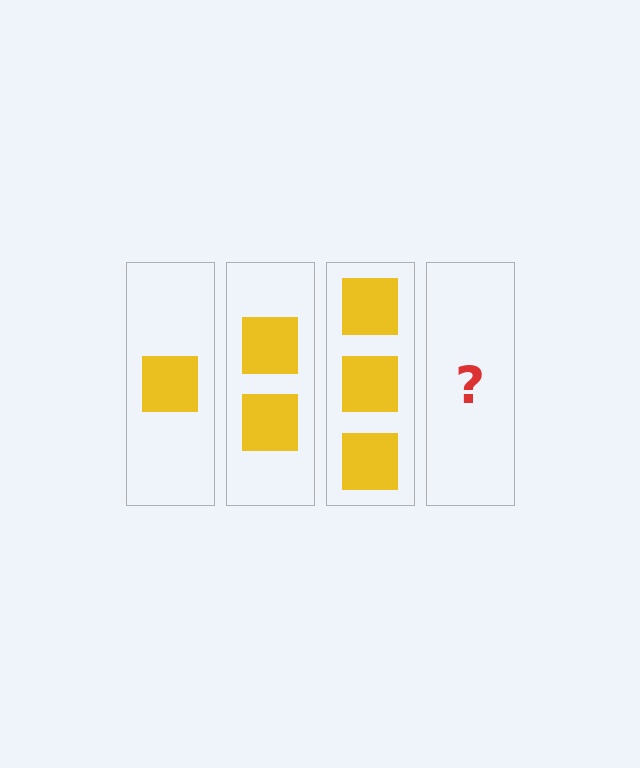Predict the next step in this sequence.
The next step is 4 squares.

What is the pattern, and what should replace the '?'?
The pattern is that each step adds one more square. The '?' should be 4 squares.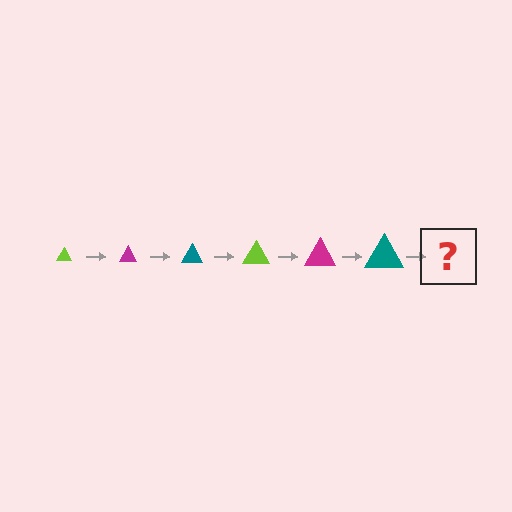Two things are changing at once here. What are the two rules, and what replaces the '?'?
The two rules are that the triangle grows larger each step and the color cycles through lime, magenta, and teal. The '?' should be a lime triangle, larger than the previous one.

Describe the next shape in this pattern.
It should be a lime triangle, larger than the previous one.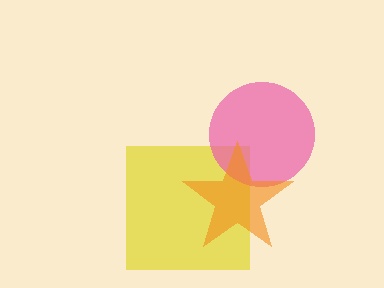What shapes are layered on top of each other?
The layered shapes are: a yellow square, a pink circle, an orange star.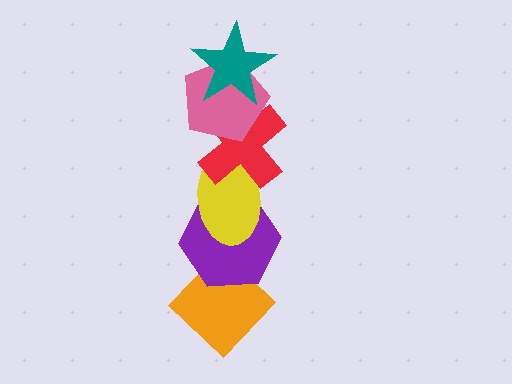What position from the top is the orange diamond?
The orange diamond is 6th from the top.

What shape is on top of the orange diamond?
The purple hexagon is on top of the orange diamond.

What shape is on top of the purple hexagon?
The yellow ellipse is on top of the purple hexagon.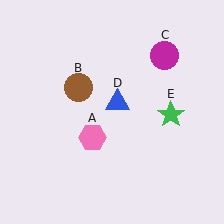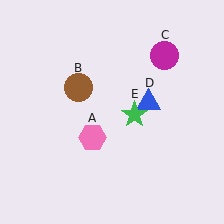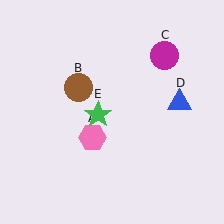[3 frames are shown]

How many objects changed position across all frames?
2 objects changed position: blue triangle (object D), green star (object E).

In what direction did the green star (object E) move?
The green star (object E) moved left.